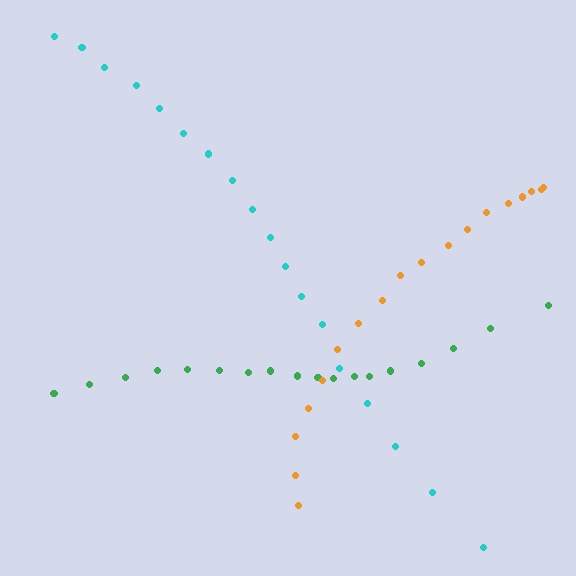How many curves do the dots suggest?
There are 3 distinct paths.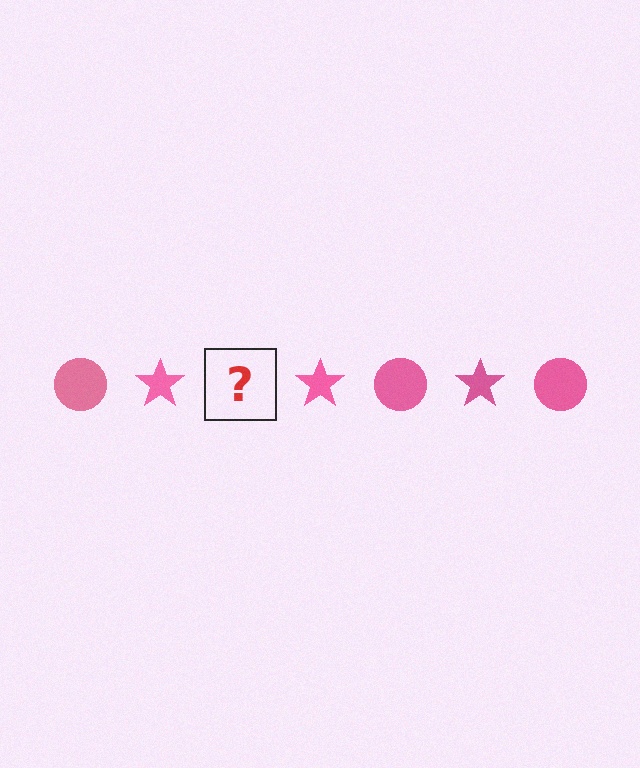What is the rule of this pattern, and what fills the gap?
The rule is that the pattern cycles through circle, star shapes in pink. The gap should be filled with a pink circle.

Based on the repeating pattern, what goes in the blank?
The blank should be a pink circle.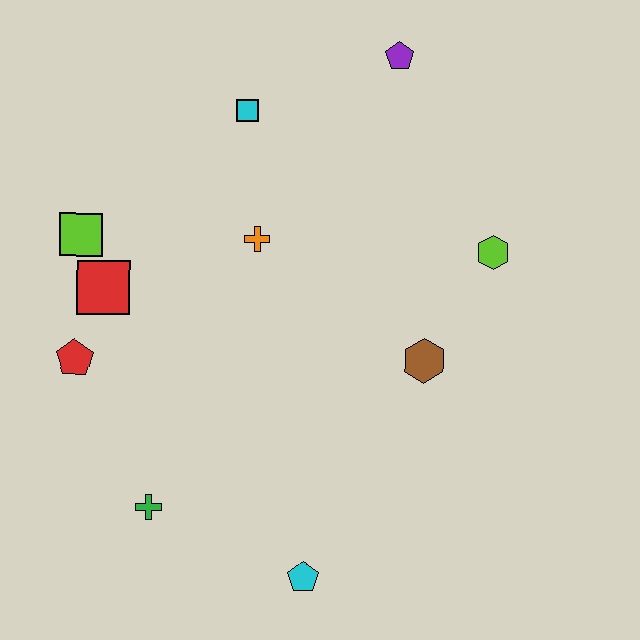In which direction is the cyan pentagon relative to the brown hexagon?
The cyan pentagon is below the brown hexagon.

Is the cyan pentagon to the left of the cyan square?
No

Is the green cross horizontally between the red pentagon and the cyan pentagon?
Yes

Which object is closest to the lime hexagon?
The brown hexagon is closest to the lime hexagon.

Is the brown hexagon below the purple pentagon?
Yes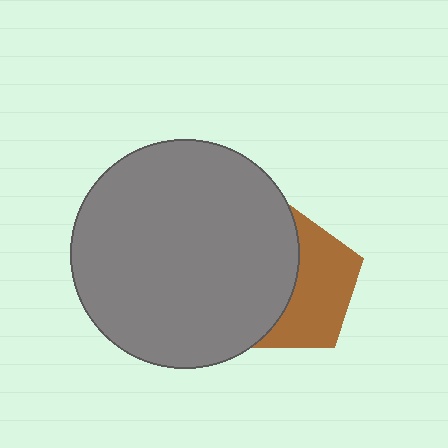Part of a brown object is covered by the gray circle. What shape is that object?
It is a pentagon.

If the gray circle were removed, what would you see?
You would see the complete brown pentagon.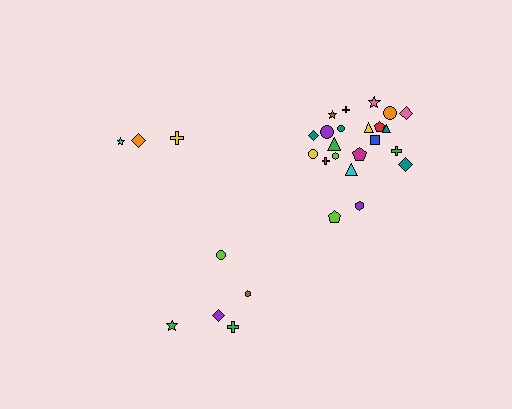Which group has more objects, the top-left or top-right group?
The top-right group.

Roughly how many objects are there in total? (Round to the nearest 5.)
Roughly 30 objects in total.